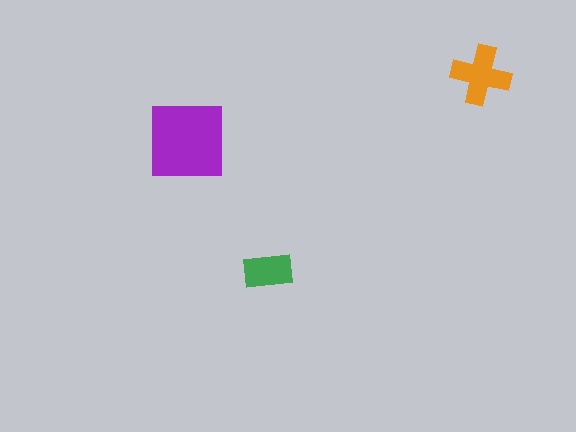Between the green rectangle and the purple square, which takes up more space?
The purple square.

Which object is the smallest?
The green rectangle.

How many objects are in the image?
There are 3 objects in the image.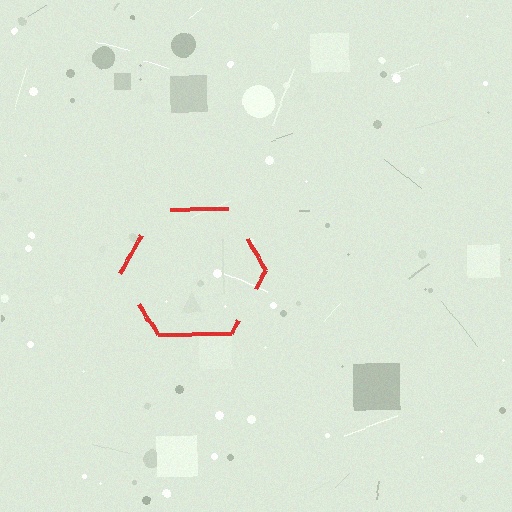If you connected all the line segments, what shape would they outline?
They would outline a hexagon.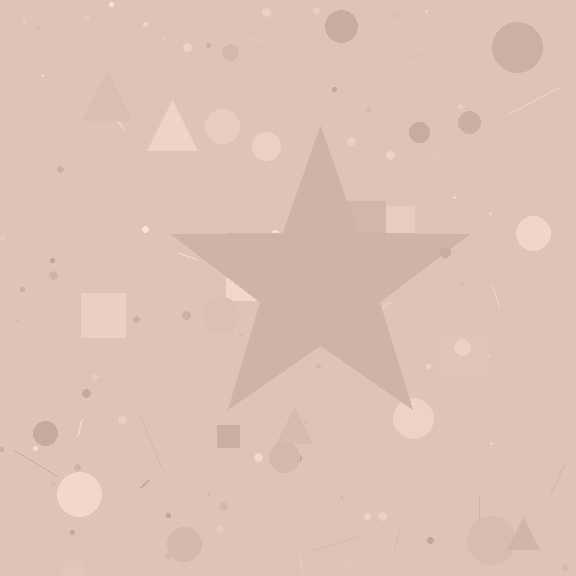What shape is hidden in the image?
A star is hidden in the image.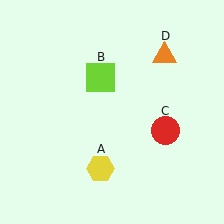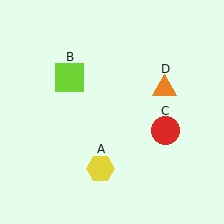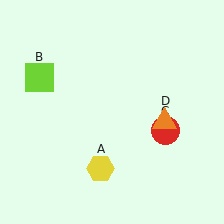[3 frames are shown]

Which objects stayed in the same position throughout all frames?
Yellow hexagon (object A) and red circle (object C) remained stationary.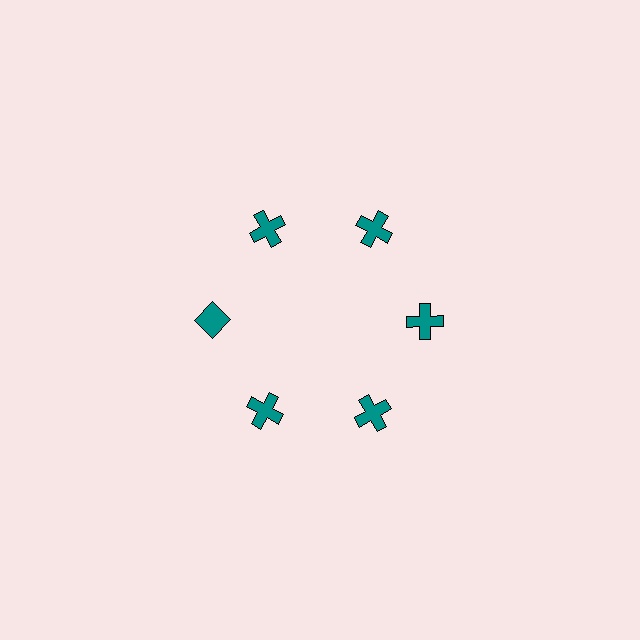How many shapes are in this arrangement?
There are 6 shapes arranged in a ring pattern.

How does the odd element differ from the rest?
It has a different shape: diamond instead of cross.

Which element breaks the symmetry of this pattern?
The teal diamond at roughly the 9 o'clock position breaks the symmetry. All other shapes are teal crosses.